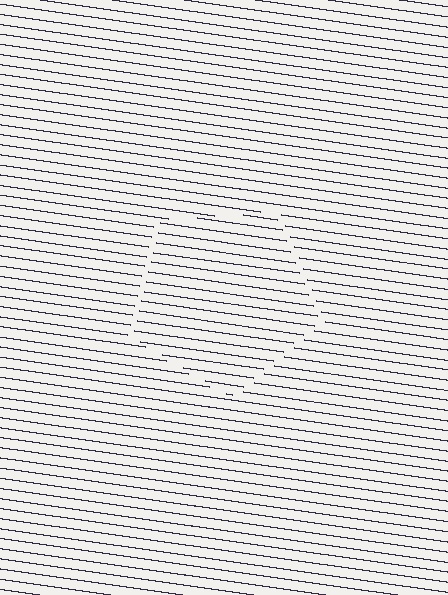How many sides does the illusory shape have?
5 sides — the line-ends trace a pentagon.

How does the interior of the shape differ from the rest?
The interior of the shape contains the same grating, shifted by half a period — the contour is defined by the phase discontinuity where line-ends from the inner and outer gratings abut.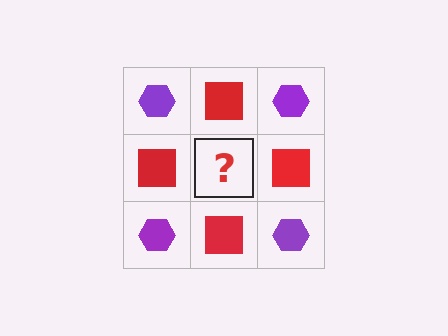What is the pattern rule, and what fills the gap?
The rule is that it alternates purple hexagon and red square in a checkerboard pattern. The gap should be filled with a purple hexagon.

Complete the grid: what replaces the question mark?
The question mark should be replaced with a purple hexagon.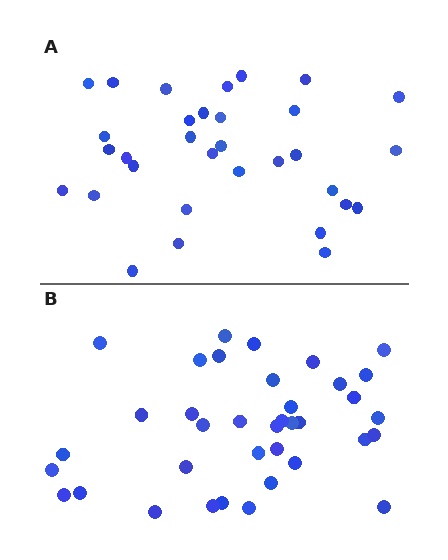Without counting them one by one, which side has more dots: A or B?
Region B (the bottom region) has more dots.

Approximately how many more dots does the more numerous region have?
Region B has about 5 more dots than region A.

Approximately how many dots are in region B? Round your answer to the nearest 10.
About 40 dots. (The exact count is 37, which rounds to 40.)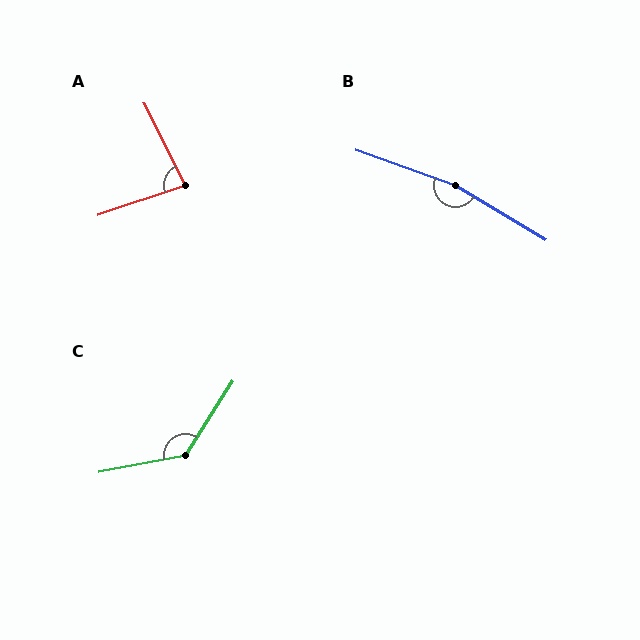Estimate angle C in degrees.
Approximately 134 degrees.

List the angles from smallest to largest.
A (82°), C (134°), B (168°).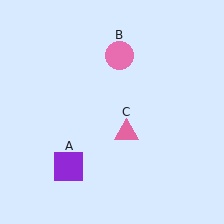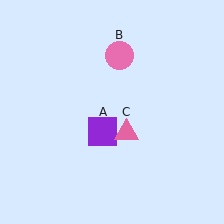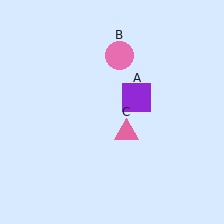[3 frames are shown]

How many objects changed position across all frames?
1 object changed position: purple square (object A).